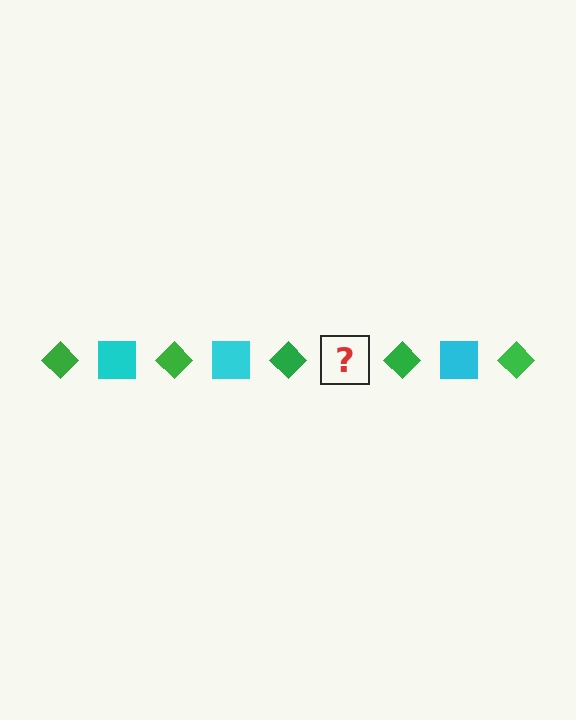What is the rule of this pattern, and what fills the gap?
The rule is that the pattern alternates between green diamond and cyan square. The gap should be filled with a cyan square.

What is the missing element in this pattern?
The missing element is a cyan square.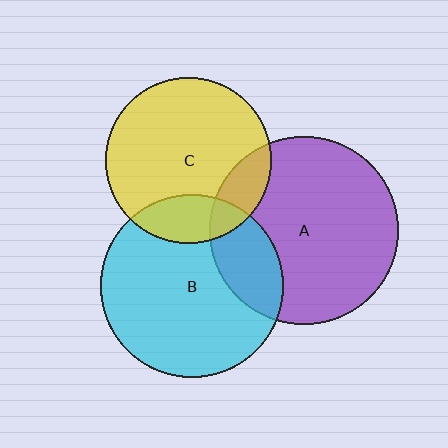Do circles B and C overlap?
Yes.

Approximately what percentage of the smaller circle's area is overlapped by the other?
Approximately 20%.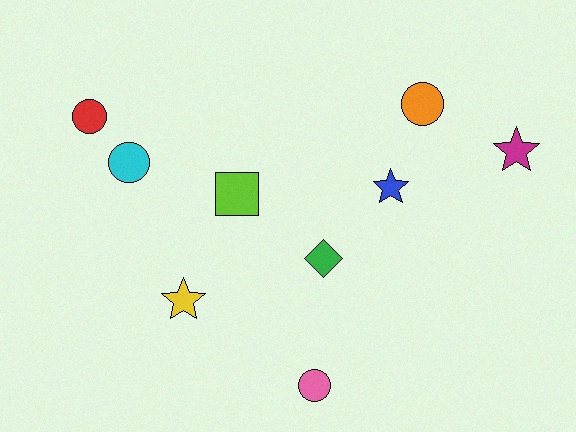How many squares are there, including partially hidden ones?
There is 1 square.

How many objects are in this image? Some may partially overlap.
There are 9 objects.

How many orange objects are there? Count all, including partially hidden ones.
There is 1 orange object.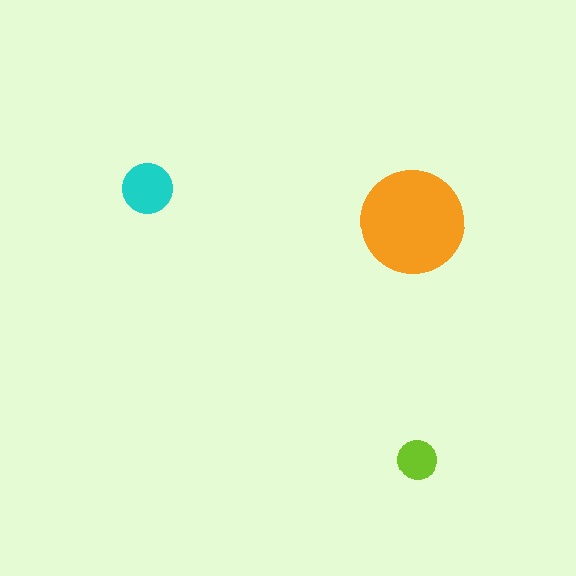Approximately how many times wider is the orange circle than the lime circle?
About 2.5 times wider.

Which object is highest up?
The cyan circle is topmost.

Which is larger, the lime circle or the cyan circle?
The cyan one.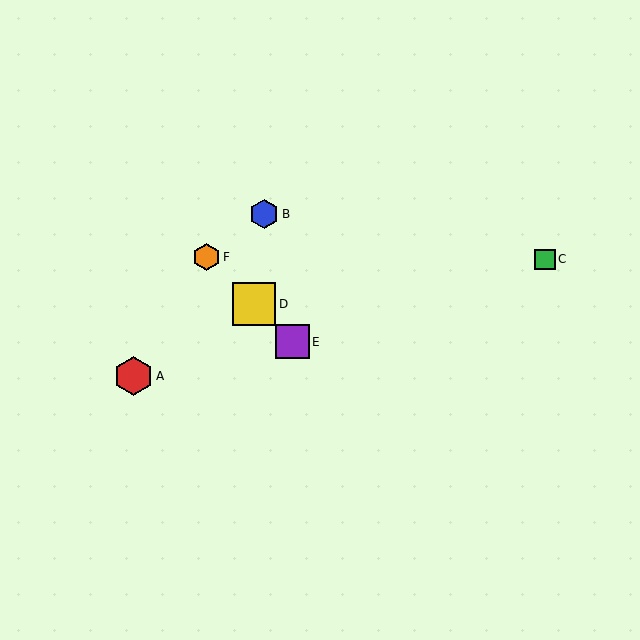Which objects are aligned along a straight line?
Objects D, E, F are aligned along a straight line.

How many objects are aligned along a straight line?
3 objects (D, E, F) are aligned along a straight line.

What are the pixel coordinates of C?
Object C is at (545, 259).